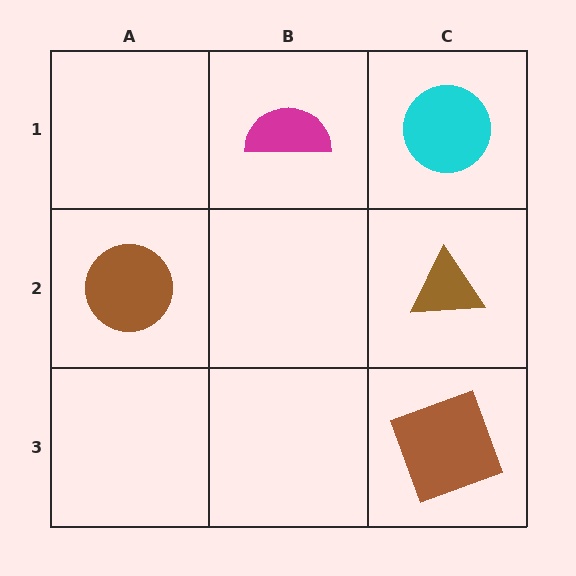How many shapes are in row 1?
2 shapes.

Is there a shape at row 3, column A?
No, that cell is empty.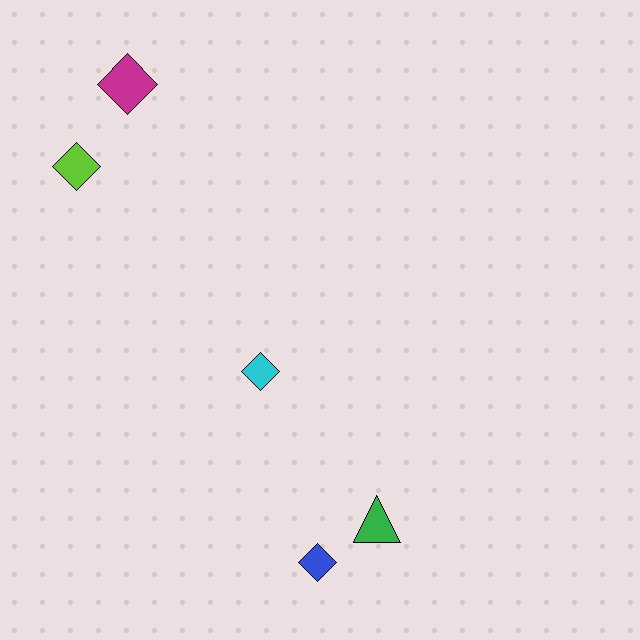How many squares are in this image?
There are no squares.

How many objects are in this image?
There are 5 objects.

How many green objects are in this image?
There is 1 green object.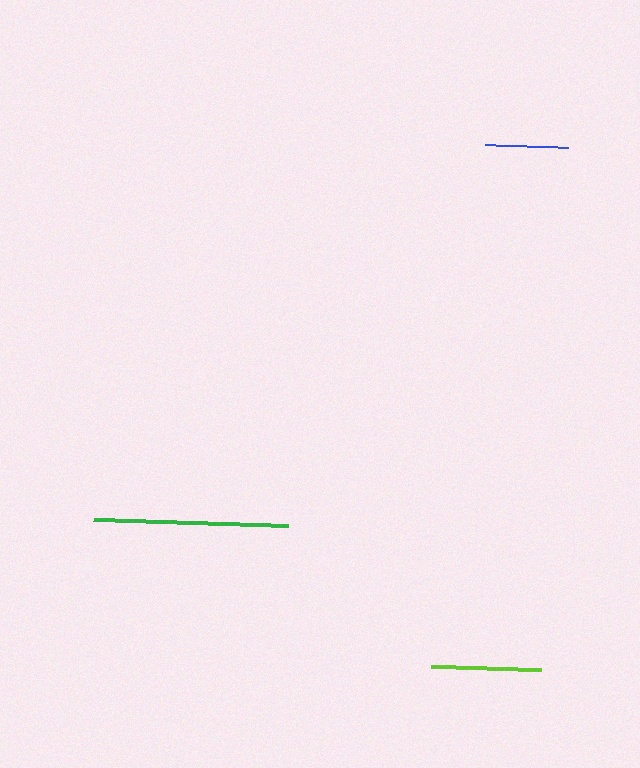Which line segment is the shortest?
The blue line is the shortest at approximately 83 pixels.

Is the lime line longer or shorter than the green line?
The green line is longer than the lime line.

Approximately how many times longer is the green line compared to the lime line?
The green line is approximately 1.8 times the length of the lime line.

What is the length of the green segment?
The green segment is approximately 196 pixels long.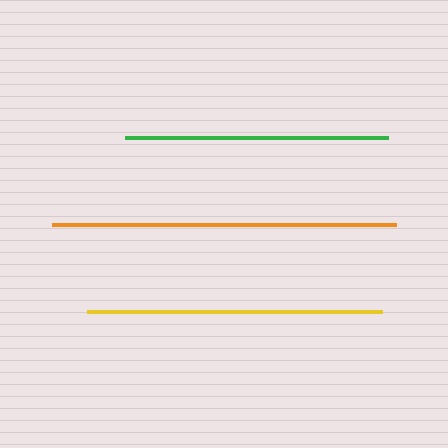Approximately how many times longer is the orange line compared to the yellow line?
The orange line is approximately 1.2 times the length of the yellow line.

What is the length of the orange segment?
The orange segment is approximately 344 pixels long.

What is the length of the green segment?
The green segment is approximately 264 pixels long.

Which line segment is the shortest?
The green line is the shortest at approximately 264 pixels.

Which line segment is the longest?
The orange line is the longest at approximately 344 pixels.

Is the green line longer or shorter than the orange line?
The orange line is longer than the green line.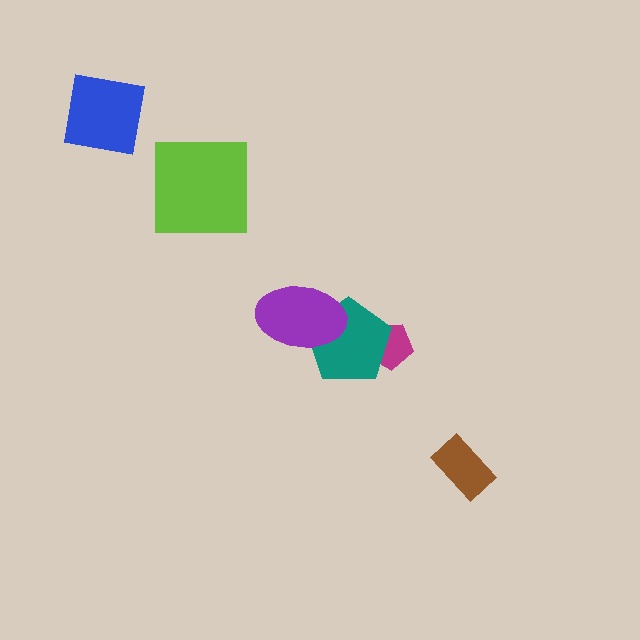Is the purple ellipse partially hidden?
No, no other shape covers it.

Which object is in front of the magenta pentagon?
The teal pentagon is in front of the magenta pentagon.